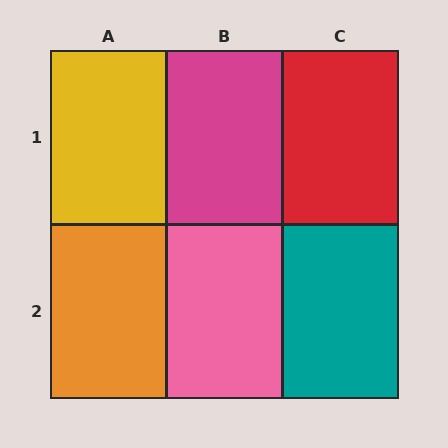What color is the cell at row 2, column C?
Teal.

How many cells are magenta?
1 cell is magenta.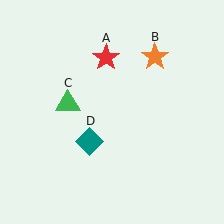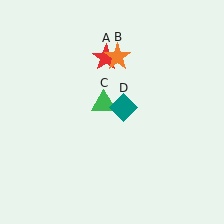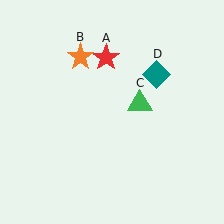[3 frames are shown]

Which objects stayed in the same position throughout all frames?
Red star (object A) remained stationary.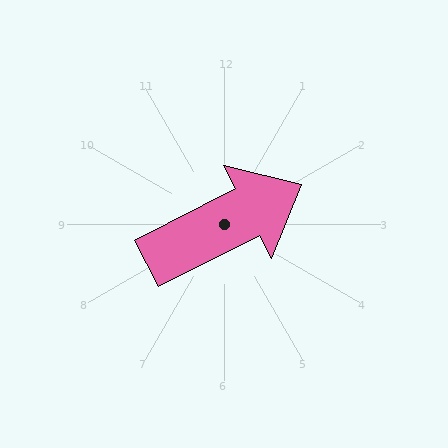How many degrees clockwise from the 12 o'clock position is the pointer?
Approximately 63 degrees.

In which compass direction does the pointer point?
Northeast.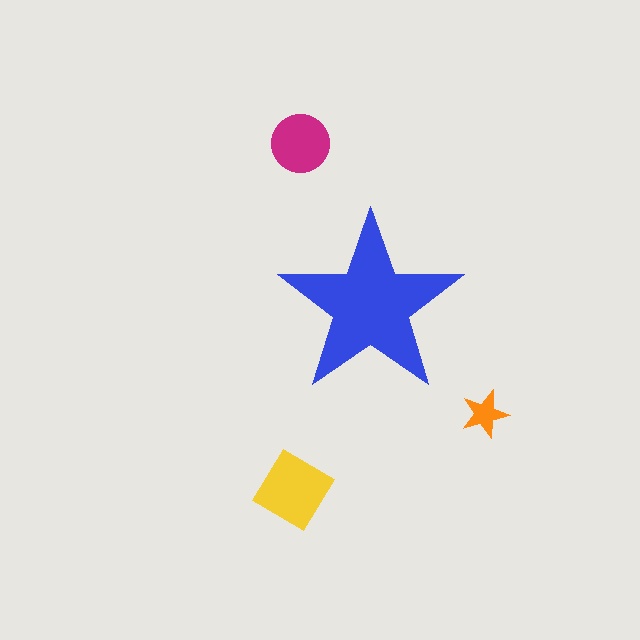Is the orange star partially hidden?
No, the orange star is fully visible.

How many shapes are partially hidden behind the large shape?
0 shapes are partially hidden.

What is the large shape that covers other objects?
A blue star.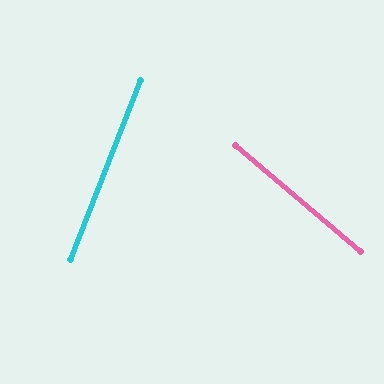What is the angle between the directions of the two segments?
Approximately 71 degrees.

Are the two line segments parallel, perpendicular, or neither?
Neither parallel nor perpendicular — they differ by about 71°.